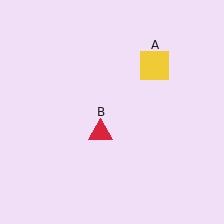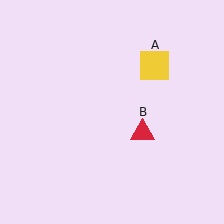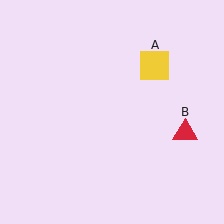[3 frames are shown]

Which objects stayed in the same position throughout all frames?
Yellow square (object A) remained stationary.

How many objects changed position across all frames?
1 object changed position: red triangle (object B).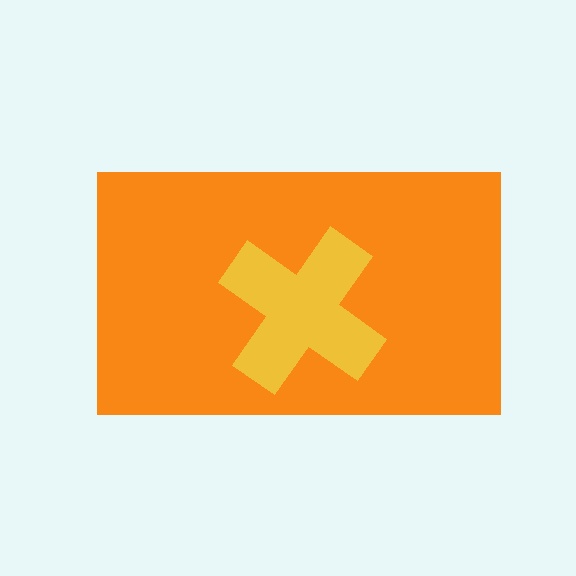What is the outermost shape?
The orange rectangle.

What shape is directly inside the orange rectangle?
The yellow cross.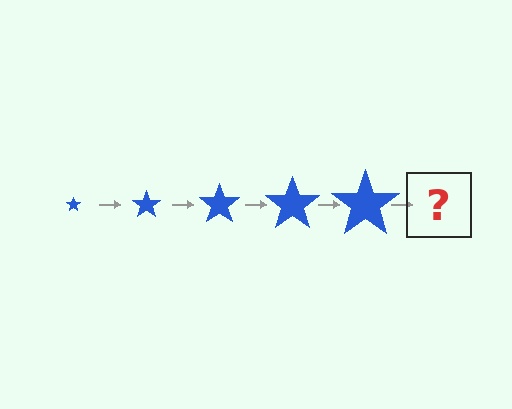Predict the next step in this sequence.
The next step is a blue star, larger than the previous one.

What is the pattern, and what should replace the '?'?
The pattern is that the star gets progressively larger each step. The '?' should be a blue star, larger than the previous one.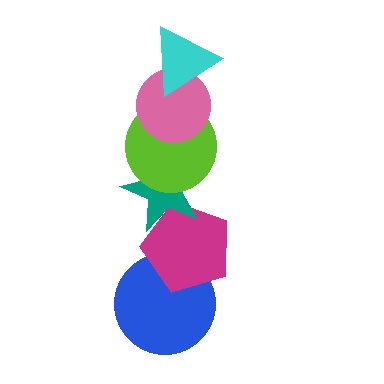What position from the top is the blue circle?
The blue circle is 6th from the top.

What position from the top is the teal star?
The teal star is 4th from the top.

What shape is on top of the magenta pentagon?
The teal star is on top of the magenta pentagon.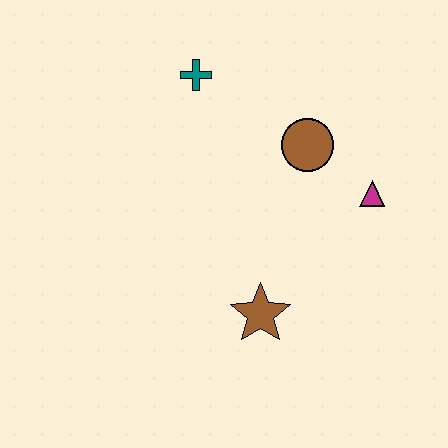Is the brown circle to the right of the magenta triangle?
No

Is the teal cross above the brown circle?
Yes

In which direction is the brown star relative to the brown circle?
The brown star is below the brown circle.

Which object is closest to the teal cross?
The brown circle is closest to the teal cross.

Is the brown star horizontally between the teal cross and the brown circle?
Yes